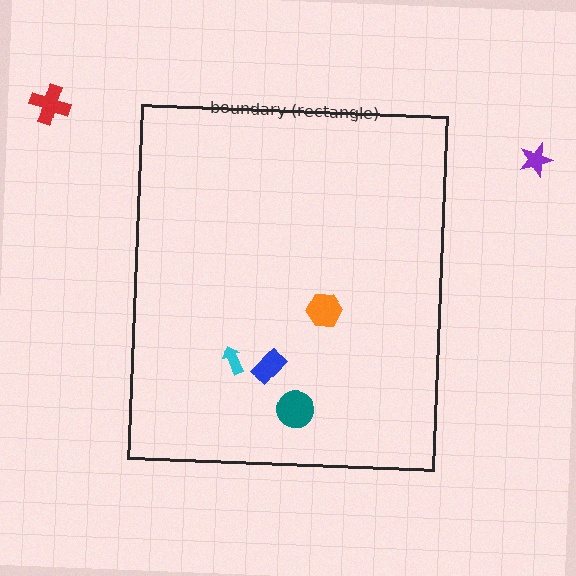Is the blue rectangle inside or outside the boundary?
Inside.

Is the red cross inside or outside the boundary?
Outside.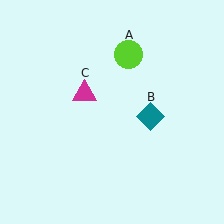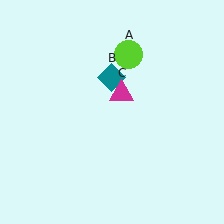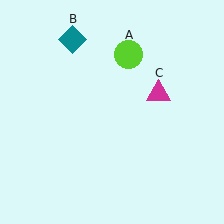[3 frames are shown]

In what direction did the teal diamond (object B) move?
The teal diamond (object B) moved up and to the left.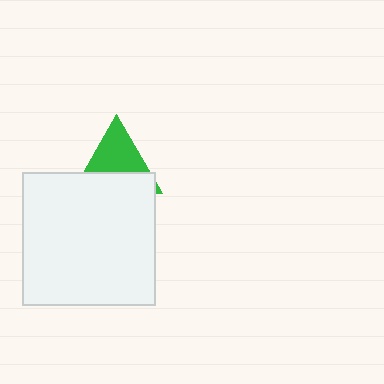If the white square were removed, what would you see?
You would see the complete green triangle.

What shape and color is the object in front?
The object in front is a white square.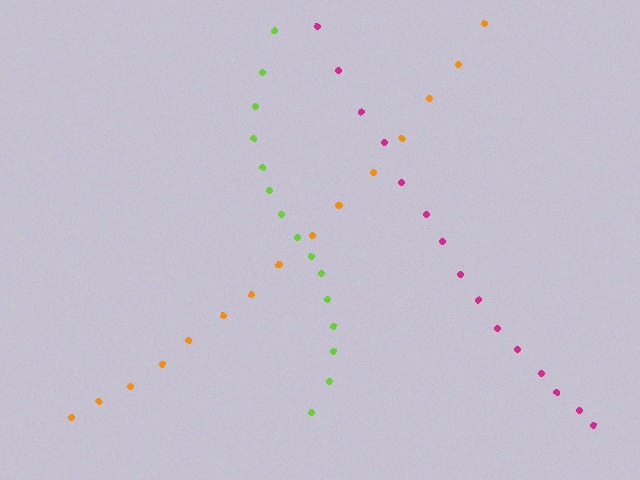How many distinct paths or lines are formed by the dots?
There are 3 distinct paths.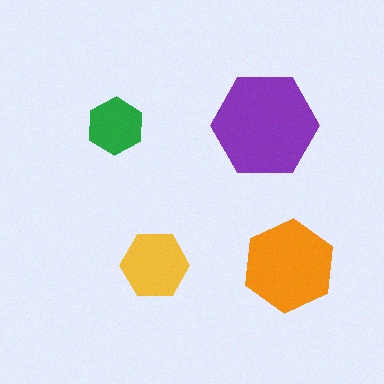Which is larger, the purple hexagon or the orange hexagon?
The purple one.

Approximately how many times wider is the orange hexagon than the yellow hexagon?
About 1.5 times wider.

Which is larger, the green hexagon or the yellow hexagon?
The yellow one.